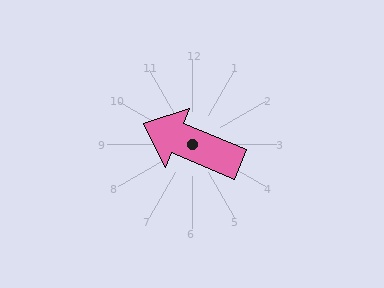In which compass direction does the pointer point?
Northwest.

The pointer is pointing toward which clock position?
Roughly 10 o'clock.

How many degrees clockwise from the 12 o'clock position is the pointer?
Approximately 293 degrees.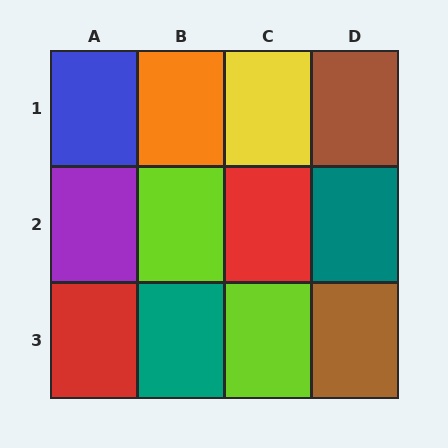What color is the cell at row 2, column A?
Purple.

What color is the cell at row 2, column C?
Red.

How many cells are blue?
1 cell is blue.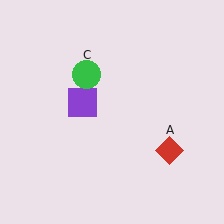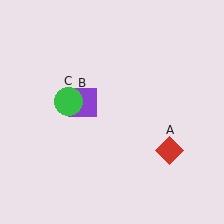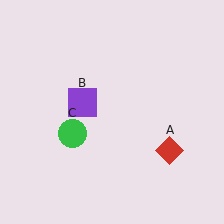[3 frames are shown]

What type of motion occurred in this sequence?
The green circle (object C) rotated counterclockwise around the center of the scene.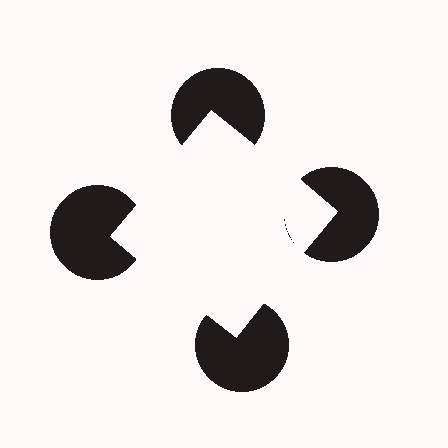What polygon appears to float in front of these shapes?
An illusory square — its edges are inferred from the aligned wedge cuts in the pac-man discs, not physically drawn.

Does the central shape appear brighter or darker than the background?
It typically appears slightly brighter than the background, even though no actual brightness change is drawn.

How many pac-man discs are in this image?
There are 4 — one at each vertex of the illusory square.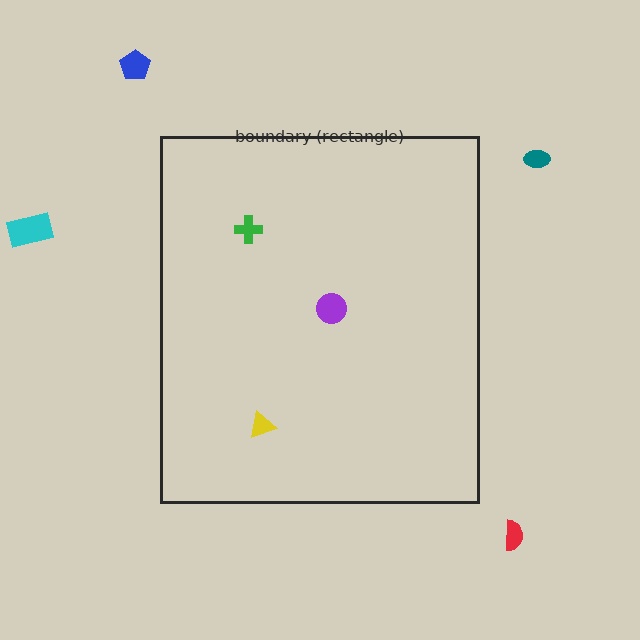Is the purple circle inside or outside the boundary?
Inside.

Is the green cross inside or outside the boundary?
Inside.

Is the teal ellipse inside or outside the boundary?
Outside.